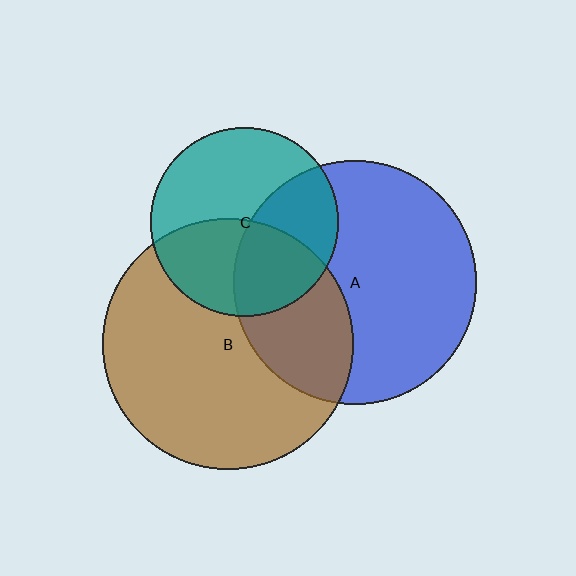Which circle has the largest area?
Circle B (brown).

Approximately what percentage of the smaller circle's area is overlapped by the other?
Approximately 40%.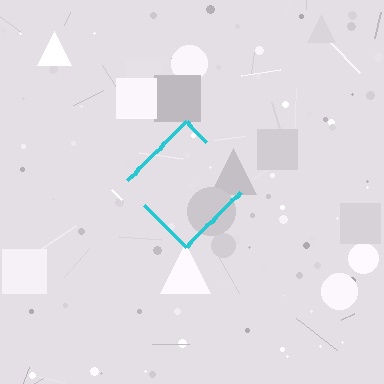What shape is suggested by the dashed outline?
The dashed outline suggests a diamond.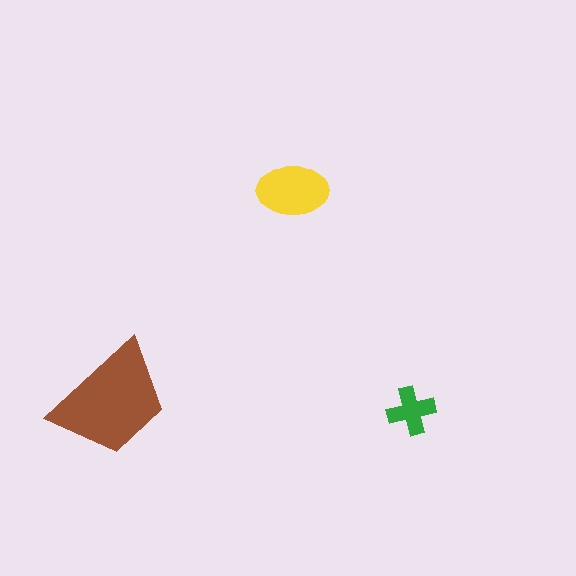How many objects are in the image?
There are 3 objects in the image.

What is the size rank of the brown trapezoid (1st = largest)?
1st.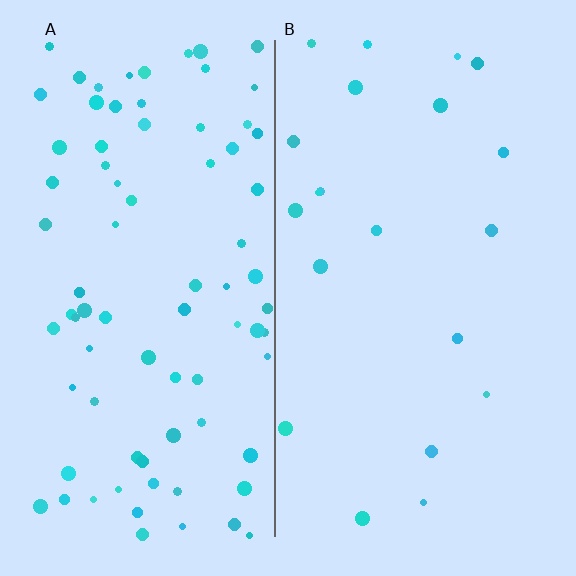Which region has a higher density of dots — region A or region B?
A (the left).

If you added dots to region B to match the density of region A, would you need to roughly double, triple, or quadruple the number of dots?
Approximately quadruple.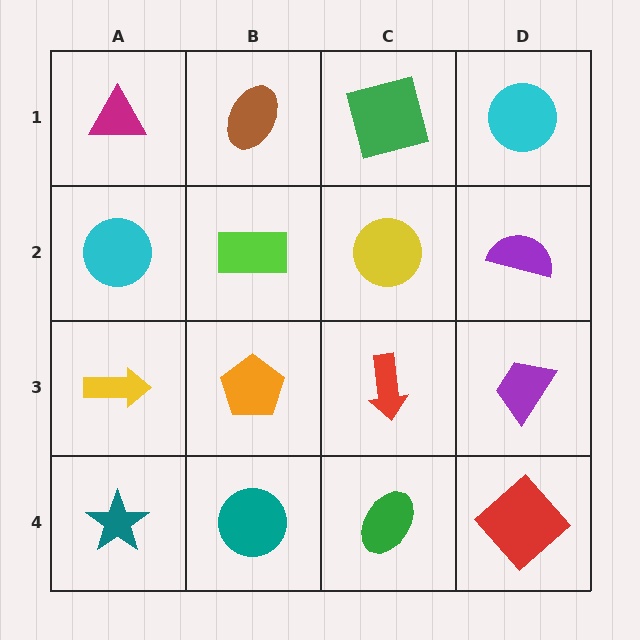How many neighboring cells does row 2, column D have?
3.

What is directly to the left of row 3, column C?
An orange pentagon.